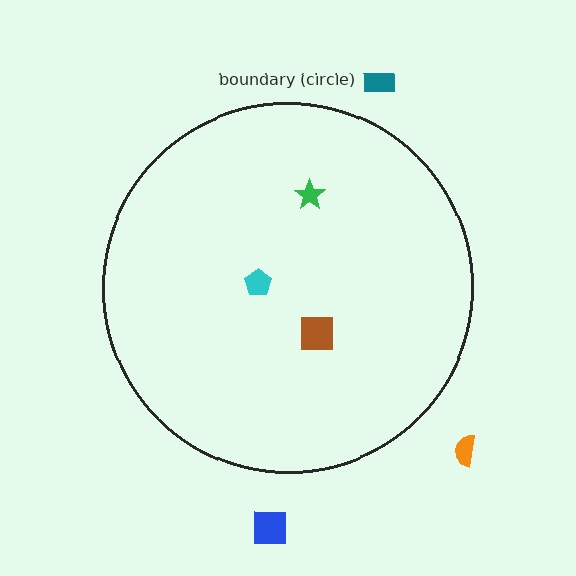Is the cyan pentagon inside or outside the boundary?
Inside.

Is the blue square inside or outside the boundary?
Outside.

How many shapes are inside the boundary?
3 inside, 3 outside.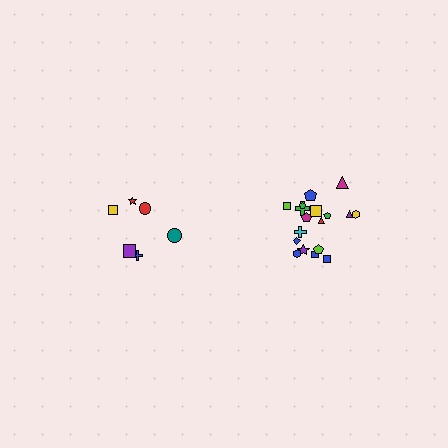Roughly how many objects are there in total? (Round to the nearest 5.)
Roughly 25 objects in total.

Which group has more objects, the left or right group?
The right group.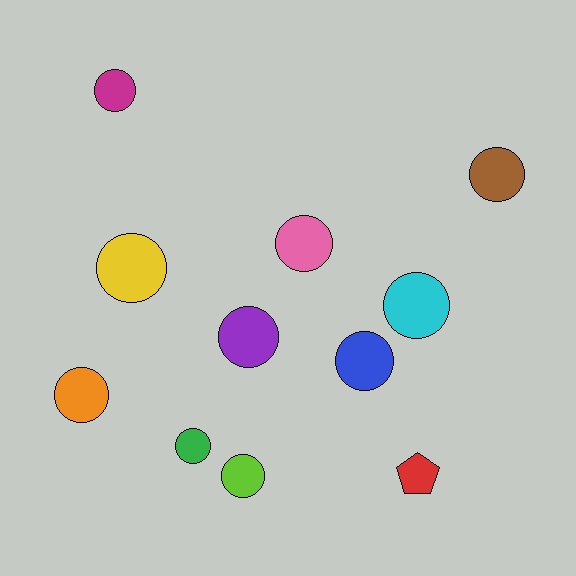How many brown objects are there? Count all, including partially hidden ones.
There is 1 brown object.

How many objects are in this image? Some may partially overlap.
There are 11 objects.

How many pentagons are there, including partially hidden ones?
There is 1 pentagon.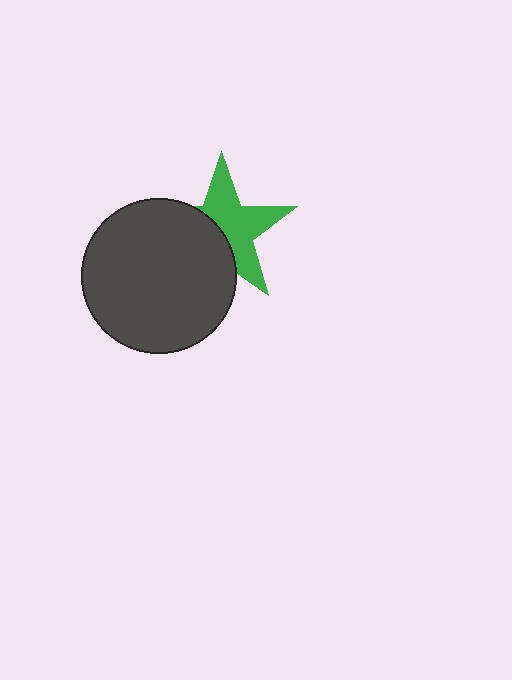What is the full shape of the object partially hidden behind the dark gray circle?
The partially hidden object is a green star.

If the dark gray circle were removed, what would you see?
You would see the complete green star.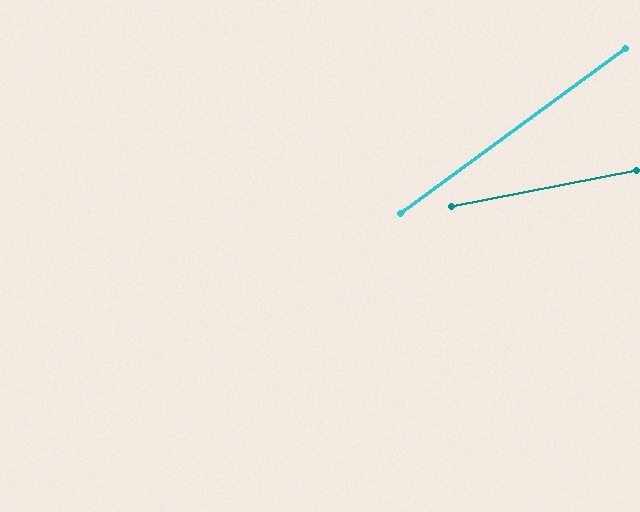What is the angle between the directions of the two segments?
Approximately 25 degrees.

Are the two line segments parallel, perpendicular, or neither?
Neither parallel nor perpendicular — they differ by about 25°.